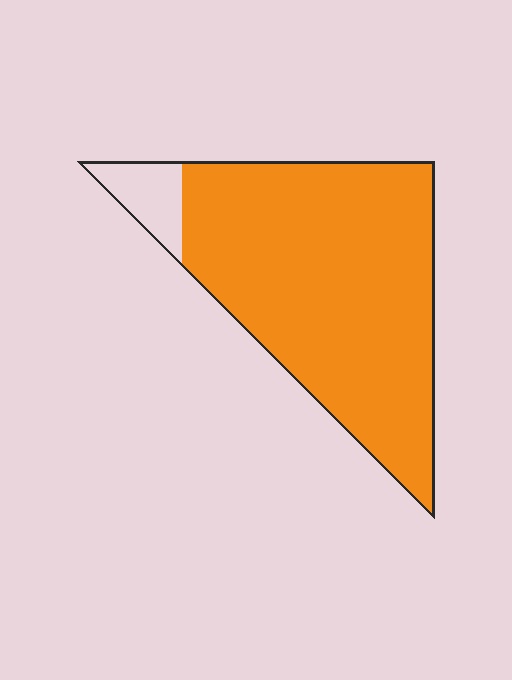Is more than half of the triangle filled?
Yes.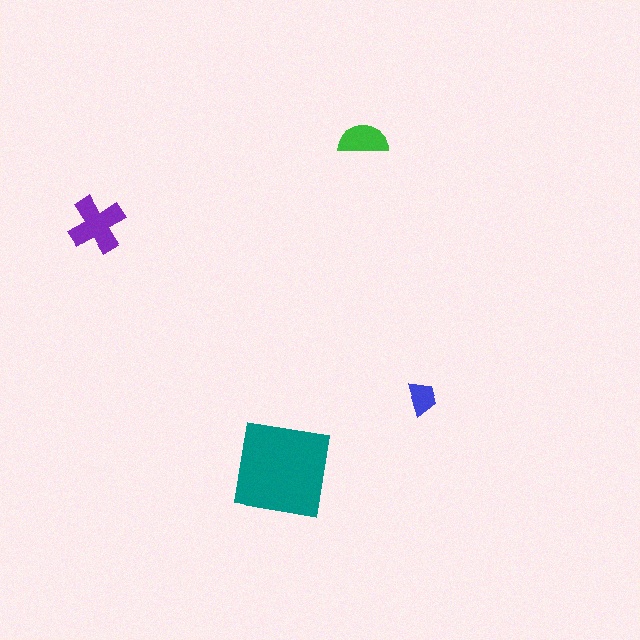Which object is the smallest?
The blue trapezoid.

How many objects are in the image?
There are 4 objects in the image.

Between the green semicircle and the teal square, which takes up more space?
The teal square.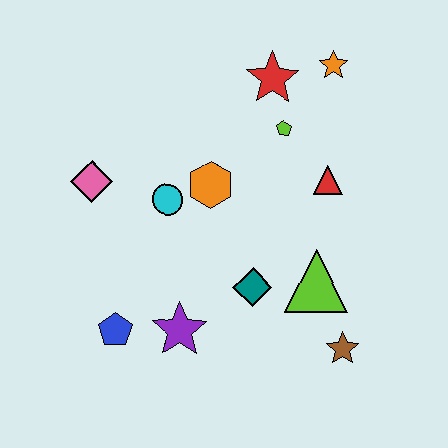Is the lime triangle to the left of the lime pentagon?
No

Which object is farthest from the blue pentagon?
The orange star is farthest from the blue pentagon.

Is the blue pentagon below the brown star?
No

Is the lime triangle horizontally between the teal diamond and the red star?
No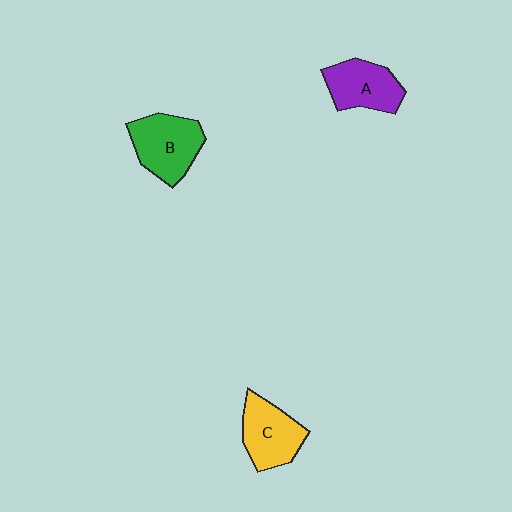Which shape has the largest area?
Shape B (green).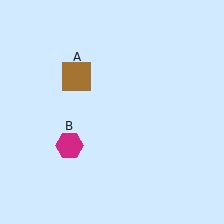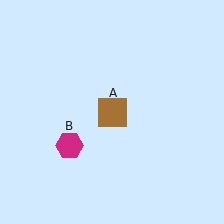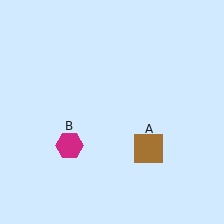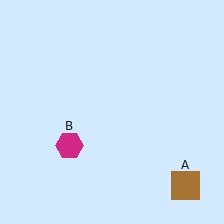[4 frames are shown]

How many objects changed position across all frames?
1 object changed position: brown square (object A).